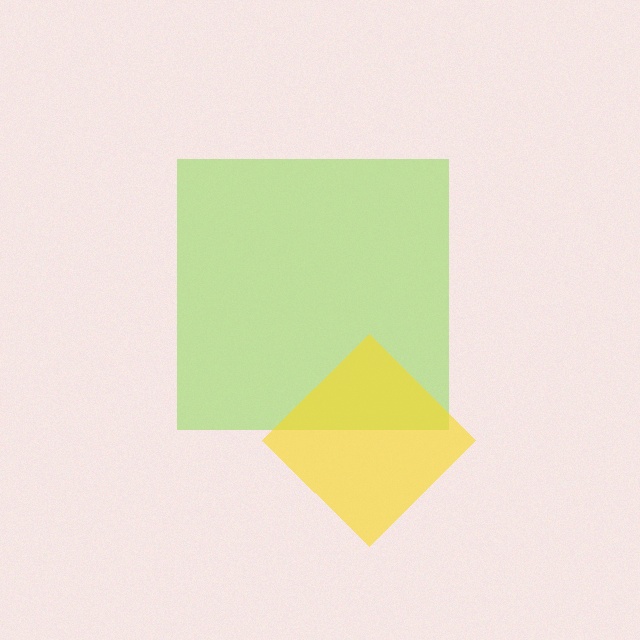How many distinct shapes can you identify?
There are 2 distinct shapes: a lime square, a yellow diamond.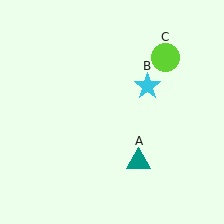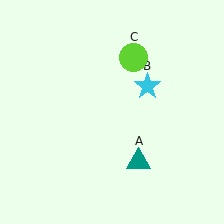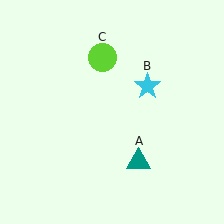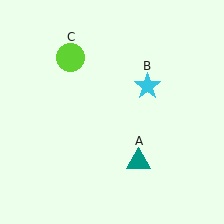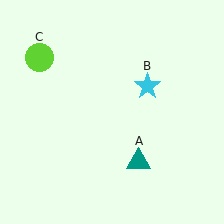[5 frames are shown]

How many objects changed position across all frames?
1 object changed position: lime circle (object C).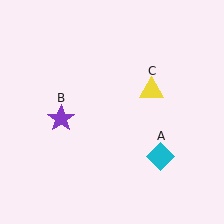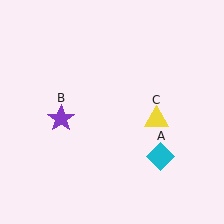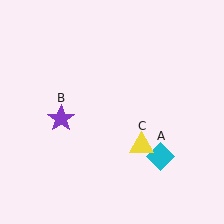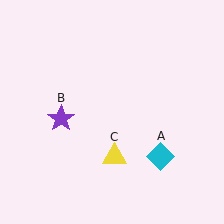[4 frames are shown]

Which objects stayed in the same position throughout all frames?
Cyan diamond (object A) and purple star (object B) remained stationary.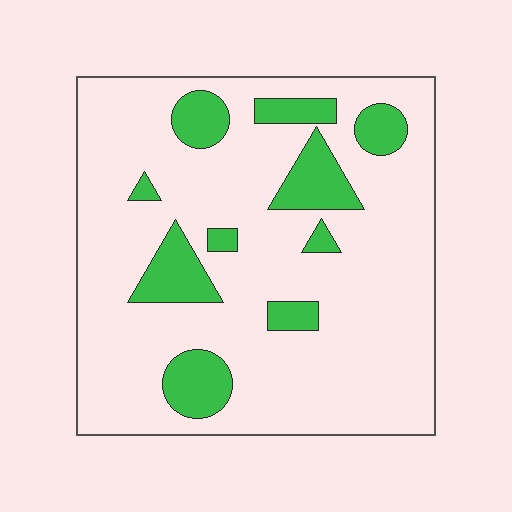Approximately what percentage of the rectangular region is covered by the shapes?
Approximately 20%.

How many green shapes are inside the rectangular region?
10.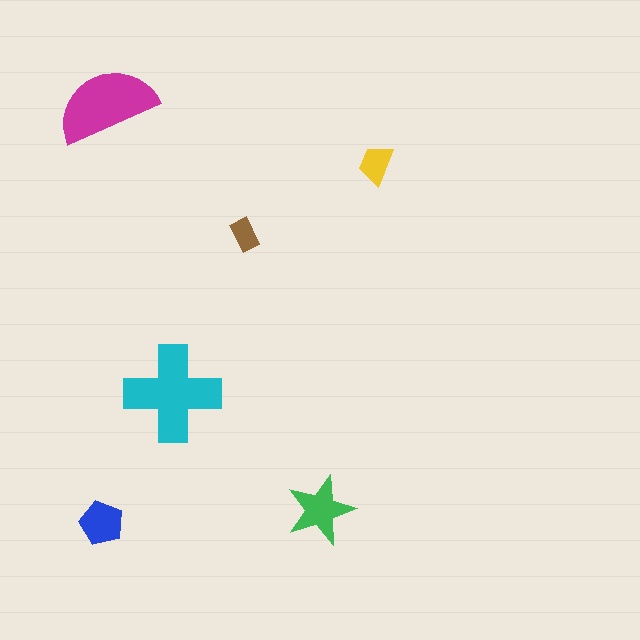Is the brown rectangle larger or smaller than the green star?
Smaller.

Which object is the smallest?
The brown rectangle.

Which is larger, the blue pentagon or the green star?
The green star.